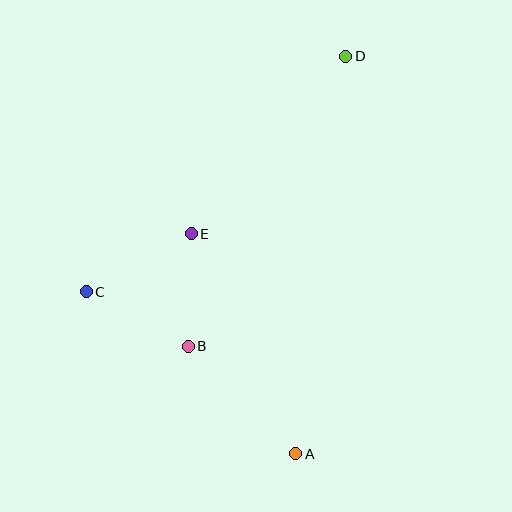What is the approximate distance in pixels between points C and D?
The distance between C and D is approximately 350 pixels.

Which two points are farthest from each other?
Points A and D are farthest from each other.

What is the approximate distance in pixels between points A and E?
The distance between A and E is approximately 244 pixels.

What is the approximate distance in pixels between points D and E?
The distance between D and E is approximately 235 pixels.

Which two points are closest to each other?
Points B and E are closest to each other.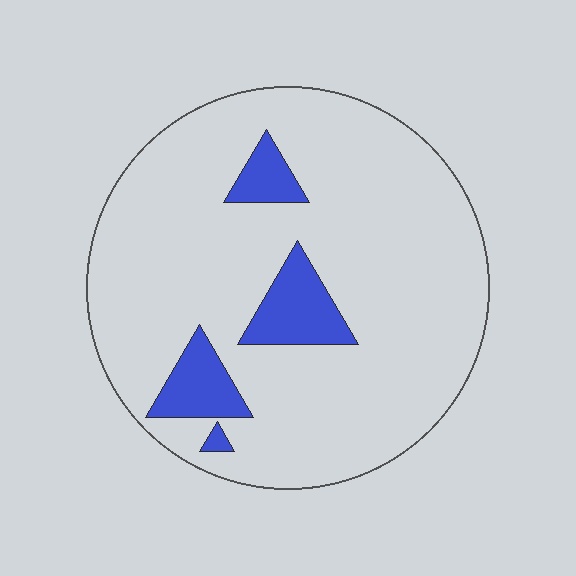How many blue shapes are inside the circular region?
4.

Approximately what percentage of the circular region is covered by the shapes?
Approximately 10%.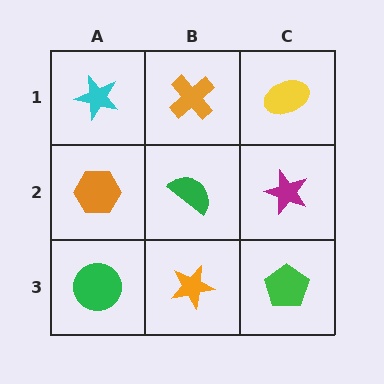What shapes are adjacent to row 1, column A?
An orange hexagon (row 2, column A), an orange cross (row 1, column B).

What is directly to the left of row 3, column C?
An orange star.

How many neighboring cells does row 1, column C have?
2.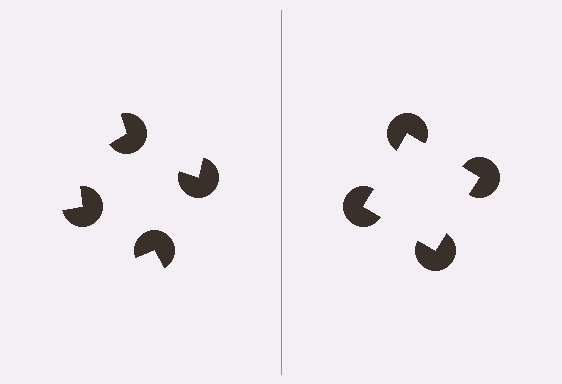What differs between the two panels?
The pac-man discs are positioned identically on both sides; only the wedge orientations differ. On the right they align to a square; on the left they are misaligned.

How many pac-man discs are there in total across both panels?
8 — 4 on each side.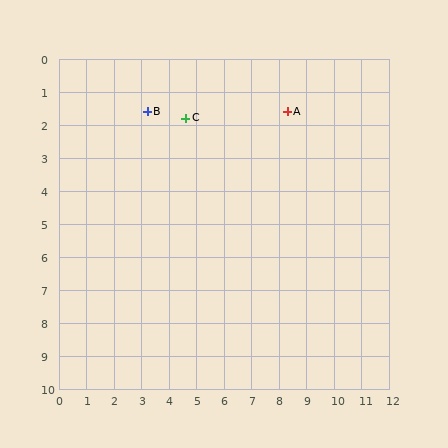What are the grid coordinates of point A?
Point A is at approximately (8.3, 1.6).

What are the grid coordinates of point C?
Point C is at approximately (4.6, 1.8).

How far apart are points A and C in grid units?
Points A and C are about 3.7 grid units apart.